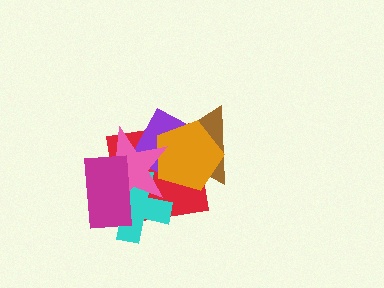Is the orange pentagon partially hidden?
Yes, it is partially covered by another shape.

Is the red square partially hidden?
Yes, it is partially covered by another shape.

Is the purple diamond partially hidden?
Yes, it is partially covered by another shape.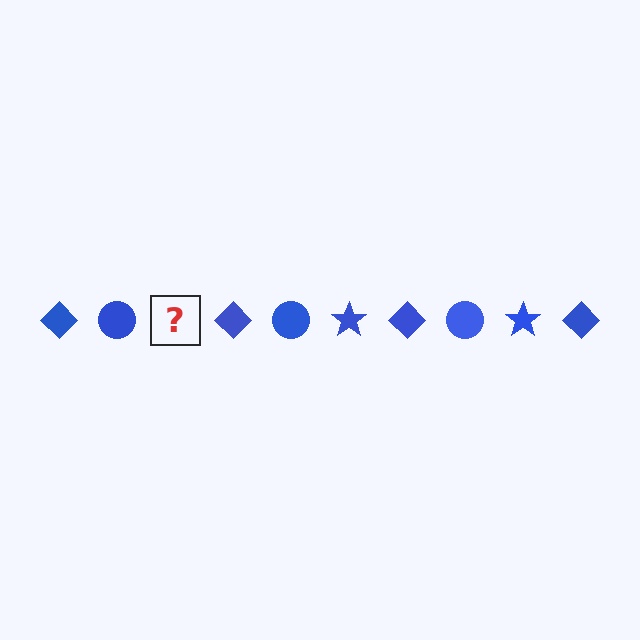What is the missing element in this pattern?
The missing element is a blue star.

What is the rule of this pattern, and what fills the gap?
The rule is that the pattern cycles through diamond, circle, star shapes in blue. The gap should be filled with a blue star.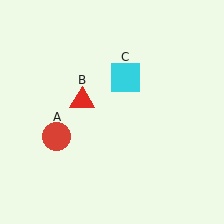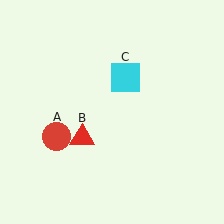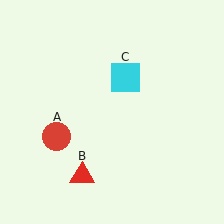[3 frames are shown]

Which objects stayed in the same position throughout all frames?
Red circle (object A) and cyan square (object C) remained stationary.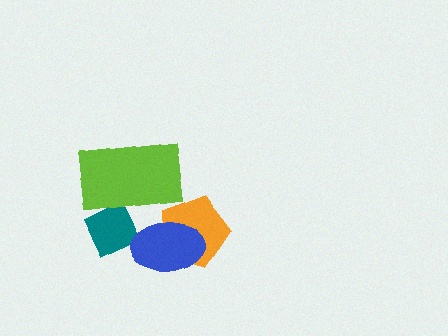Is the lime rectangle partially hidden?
No, no other shape covers it.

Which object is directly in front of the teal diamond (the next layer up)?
The blue ellipse is directly in front of the teal diamond.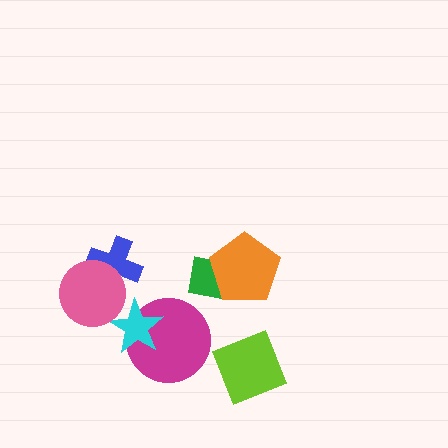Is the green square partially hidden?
Yes, it is partially covered by another shape.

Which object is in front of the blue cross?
The pink circle is in front of the blue cross.